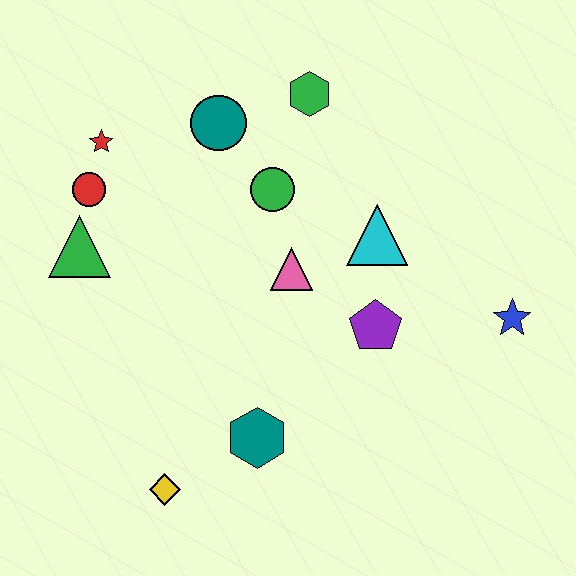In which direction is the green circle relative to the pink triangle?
The green circle is above the pink triangle.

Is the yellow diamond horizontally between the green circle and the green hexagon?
No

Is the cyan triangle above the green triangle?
Yes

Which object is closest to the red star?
The red circle is closest to the red star.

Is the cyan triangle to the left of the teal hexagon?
No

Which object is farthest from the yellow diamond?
The green hexagon is farthest from the yellow diamond.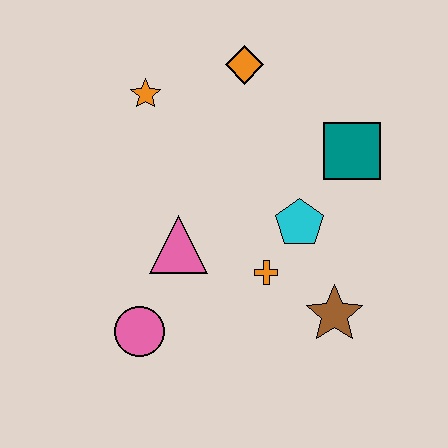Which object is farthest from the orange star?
The brown star is farthest from the orange star.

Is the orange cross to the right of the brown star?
No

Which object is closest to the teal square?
The cyan pentagon is closest to the teal square.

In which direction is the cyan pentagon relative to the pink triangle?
The cyan pentagon is to the right of the pink triangle.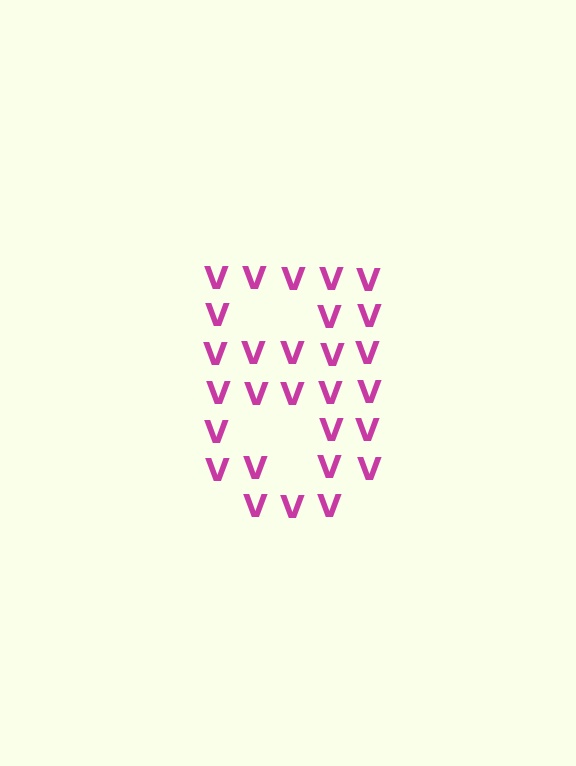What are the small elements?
The small elements are letter V's.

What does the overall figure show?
The overall figure shows the digit 8.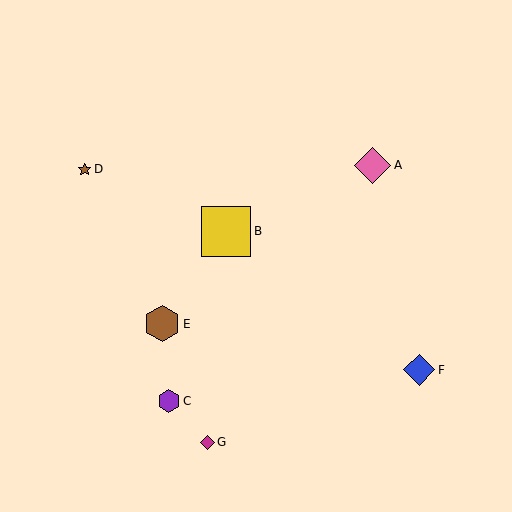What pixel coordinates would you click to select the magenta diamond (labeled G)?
Click at (207, 442) to select the magenta diamond G.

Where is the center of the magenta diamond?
The center of the magenta diamond is at (207, 442).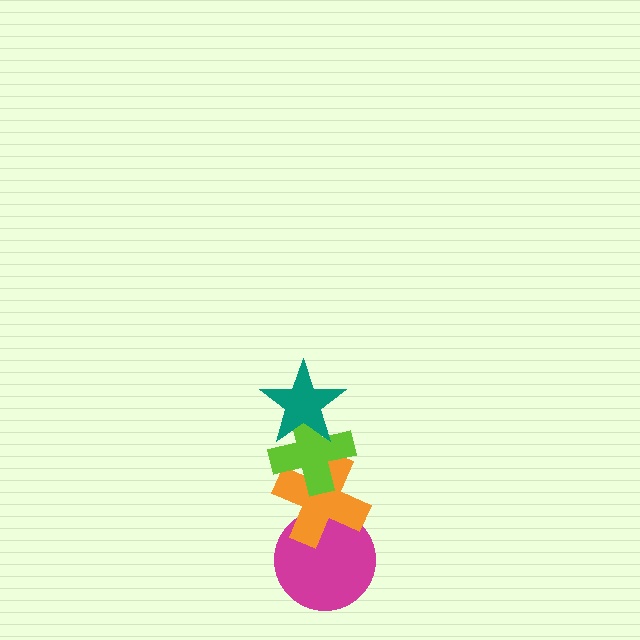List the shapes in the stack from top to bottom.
From top to bottom: the teal star, the lime cross, the orange cross, the magenta circle.